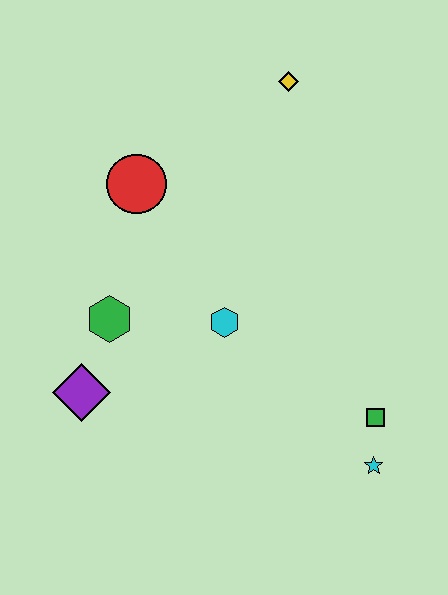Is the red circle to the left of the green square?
Yes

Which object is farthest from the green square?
The yellow diamond is farthest from the green square.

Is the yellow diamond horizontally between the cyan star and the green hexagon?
Yes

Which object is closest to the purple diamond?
The green hexagon is closest to the purple diamond.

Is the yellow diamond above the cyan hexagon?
Yes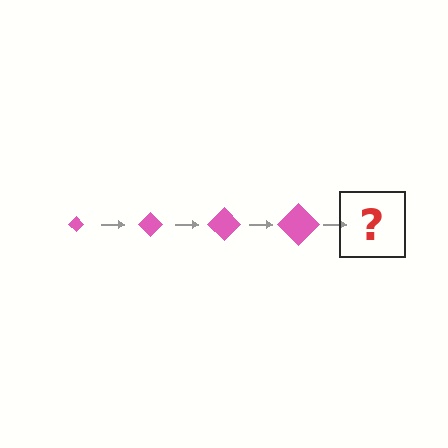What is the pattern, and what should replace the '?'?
The pattern is that the diamond gets progressively larger each step. The '?' should be a pink diamond, larger than the previous one.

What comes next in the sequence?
The next element should be a pink diamond, larger than the previous one.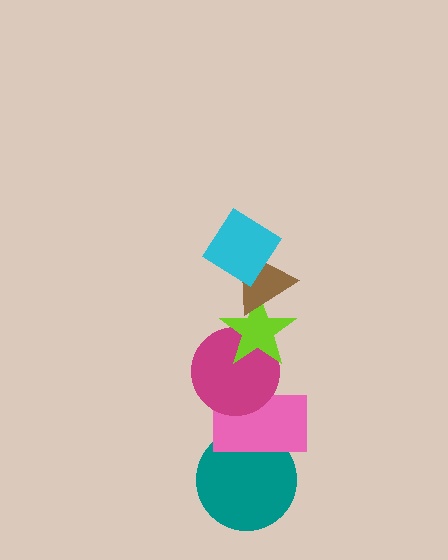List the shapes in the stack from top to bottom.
From top to bottom: the cyan diamond, the brown triangle, the lime star, the magenta circle, the pink rectangle, the teal circle.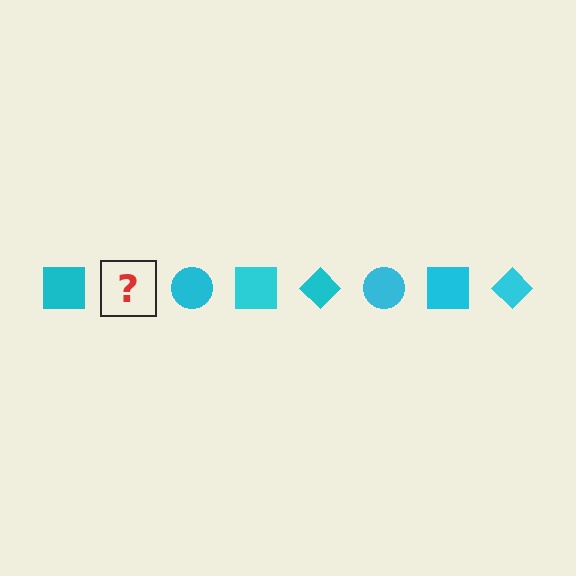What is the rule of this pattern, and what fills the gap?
The rule is that the pattern cycles through square, diamond, circle shapes in cyan. The gap should be filled with a cyan diamond.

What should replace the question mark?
The question mark should be replaced with a cyan diamond.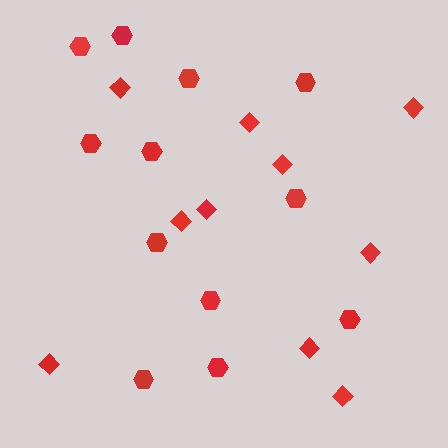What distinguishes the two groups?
There are 2 groups: one group of diamonds (10) and one group of hexagons (12).